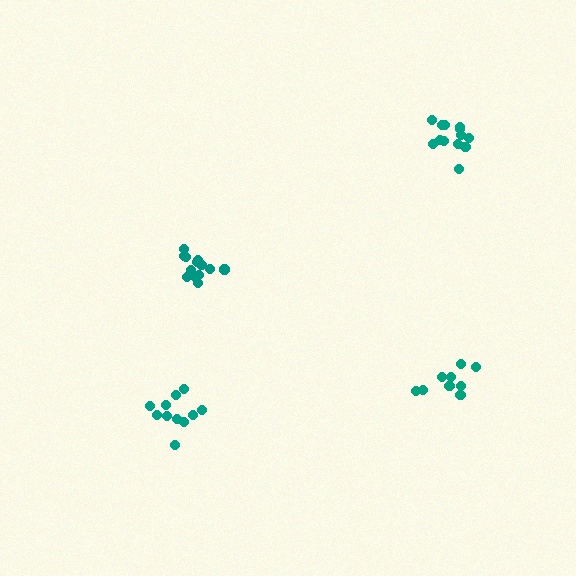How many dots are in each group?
Group 1: 14 dots, Group 2: 10 dots, Group 3: 11 dots, Group 4: 13 dots (48 total).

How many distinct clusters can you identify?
There are 4 distinct clusters.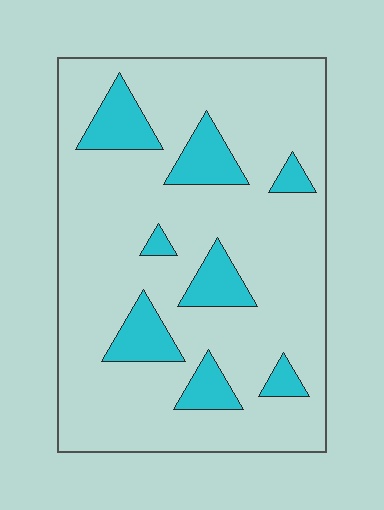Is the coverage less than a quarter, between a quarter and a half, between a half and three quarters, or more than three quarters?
Less than a quarter.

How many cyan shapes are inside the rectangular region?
8.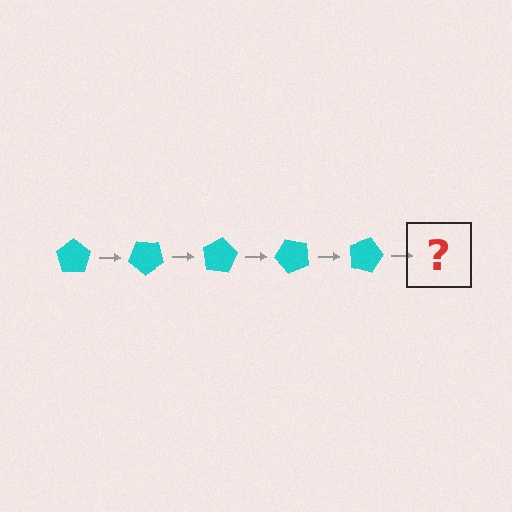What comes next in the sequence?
The next element should be a cyan pentagon rotated 200 degrees.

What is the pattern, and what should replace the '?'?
The pattern is that the pentagon rotates 40 degrees each step. The '?' should be a cyan pentagon rotated 200 degrees.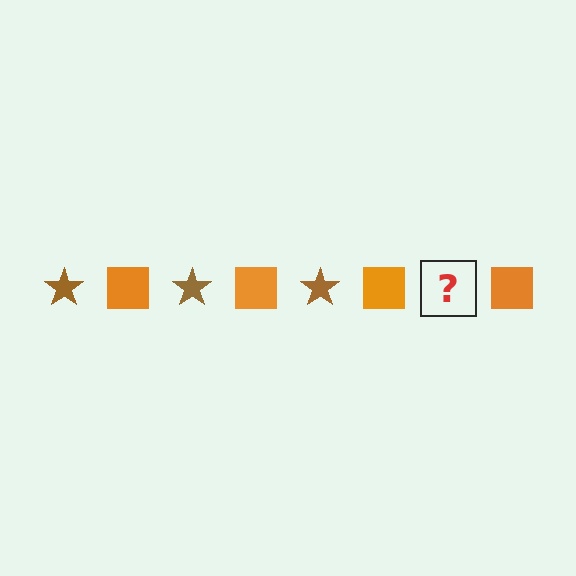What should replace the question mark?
The question mark should be replaced with a brown star.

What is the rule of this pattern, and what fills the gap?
The rule is that the pattern alternates between brown star and orange square. The gap should be filled with a brown star.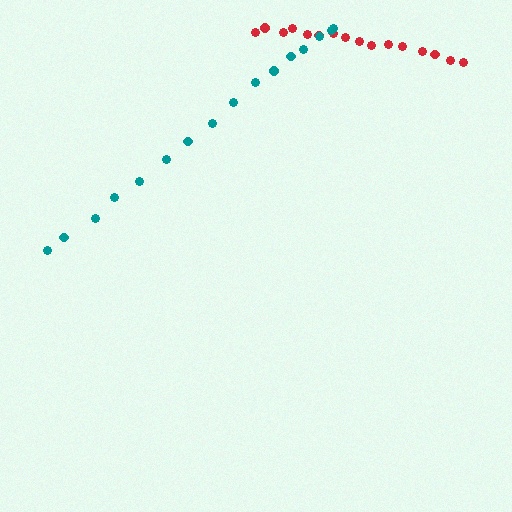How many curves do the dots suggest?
There are 2 distinct paths.